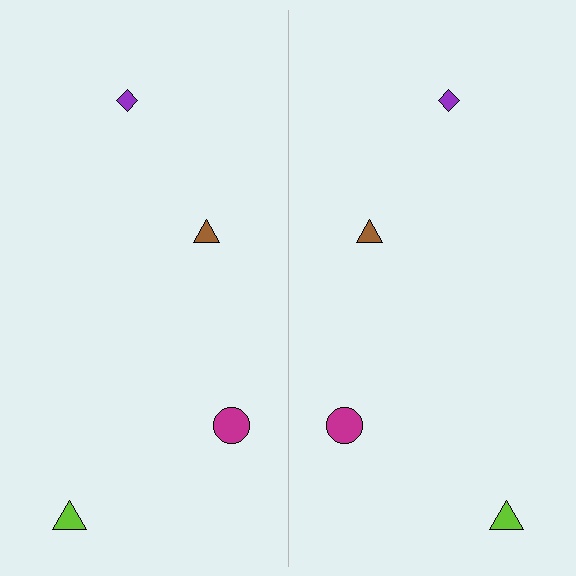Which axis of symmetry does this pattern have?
The pattern has a vertical axis of symmetry running through the center of the image.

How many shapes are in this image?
There are 8 shapes in this image.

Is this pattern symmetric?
Yes, this pattern has bilateral (reflection) symmetry.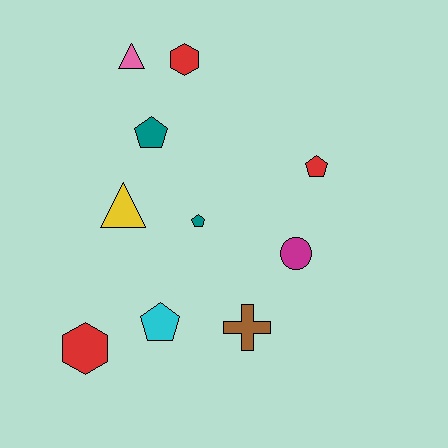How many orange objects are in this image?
There are no orange objects.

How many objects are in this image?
There are 10 objects.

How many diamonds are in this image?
There are no diamonds.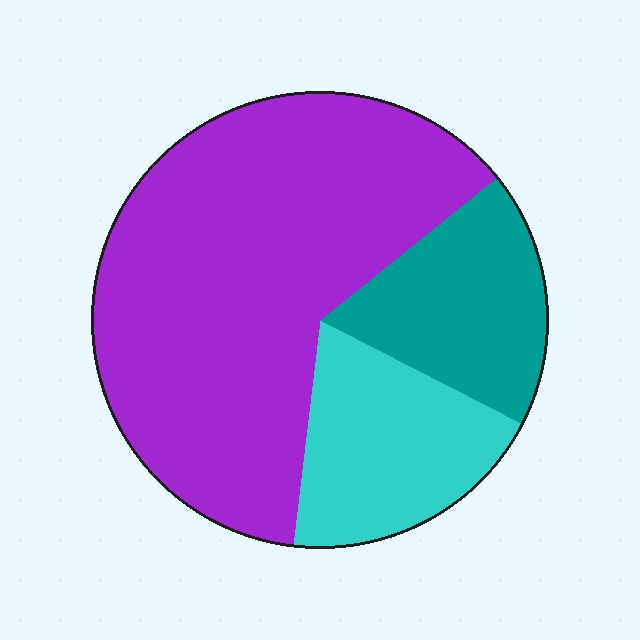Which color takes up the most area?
Purple, at roughly 60%.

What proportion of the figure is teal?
Teal covers 18% of the figure.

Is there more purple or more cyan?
Purple.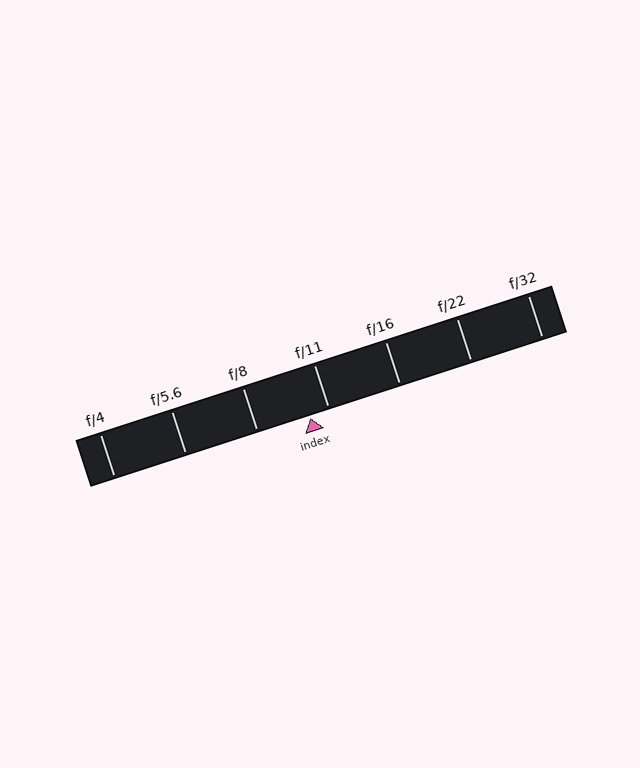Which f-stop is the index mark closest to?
The index mark is closest to f/11.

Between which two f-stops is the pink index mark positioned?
The index mark is between f/8 and f/11.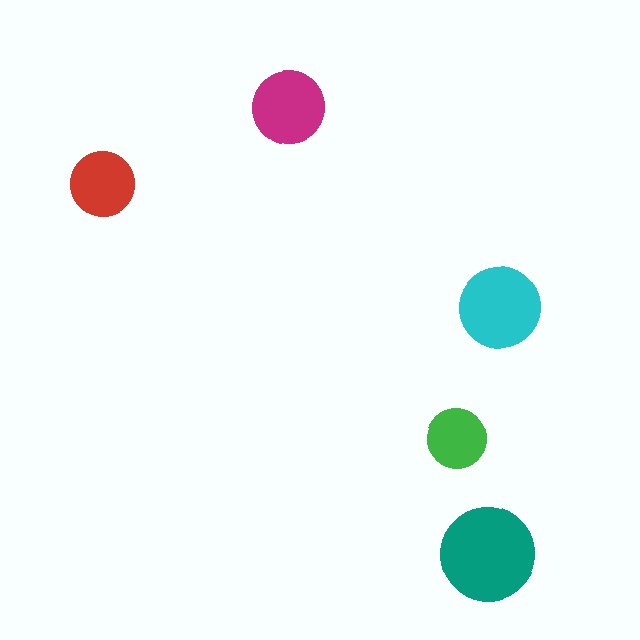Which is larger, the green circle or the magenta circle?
The magenta one.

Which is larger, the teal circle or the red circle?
The teal one.